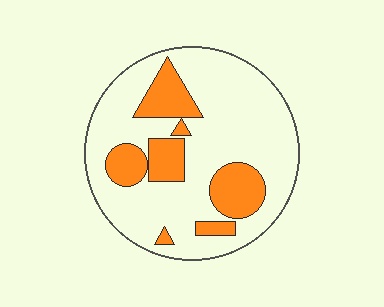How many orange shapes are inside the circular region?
7.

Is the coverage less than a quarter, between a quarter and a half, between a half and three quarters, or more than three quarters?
Less than a quarter.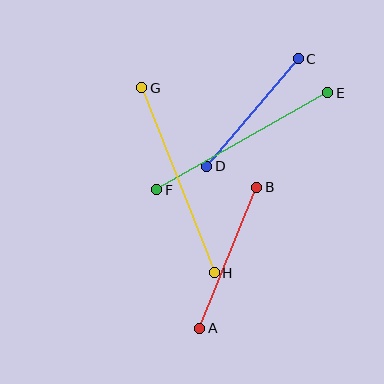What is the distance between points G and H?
The distance is approximately 198 pixels.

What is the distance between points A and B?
The distance is approximately 152 pixels.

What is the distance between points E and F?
The distance is approximately 197 pixels.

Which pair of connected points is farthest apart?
Points G and H are farthest apart.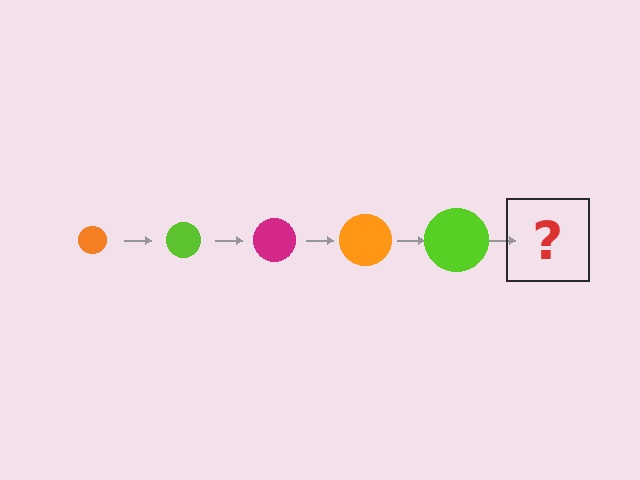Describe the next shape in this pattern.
It should be a magenta circle, larger than the previous one.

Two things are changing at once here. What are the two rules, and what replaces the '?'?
The two rules are that the circle grows larger each step and the color cycles through orange, lime, and magenta. The '?' should be a magenta circle, larger than the previous one.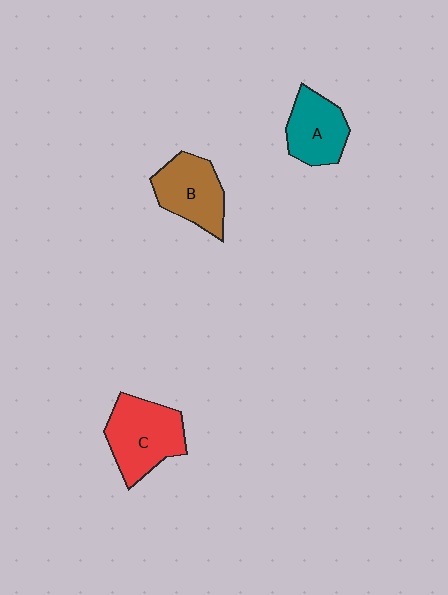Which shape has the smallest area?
Shape A (teal).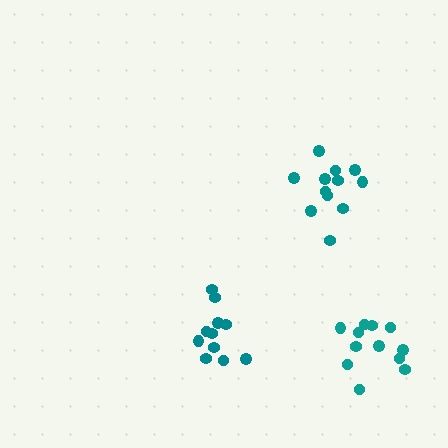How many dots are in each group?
Group 1: 12 dots, Group 2: 11 dots, Group 3: 12 dots (35 total).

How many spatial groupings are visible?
There are 3 spatial groupings.